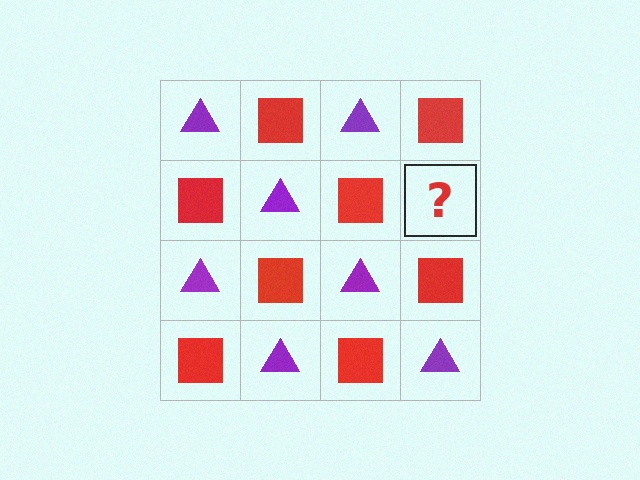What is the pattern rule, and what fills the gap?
The rule is that it alternates purple triangle and red square in a checkerboard pattern. The gap should be filled with a purple triangle.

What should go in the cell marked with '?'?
The missing cell should contain a purple triangle.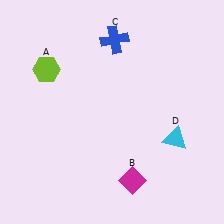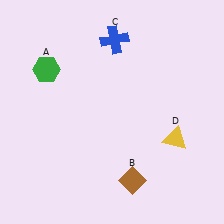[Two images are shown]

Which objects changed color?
A changed from lime to green. B changed from magenta to brown. D changed from cyan to yellow.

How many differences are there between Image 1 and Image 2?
There are 3 differences between the two images.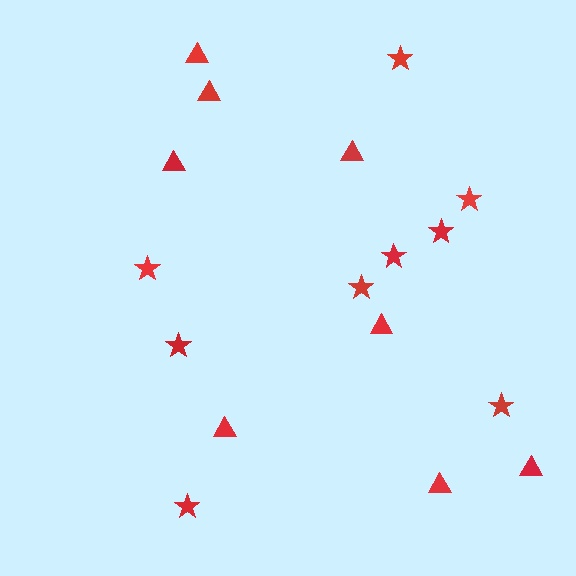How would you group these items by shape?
There are 2 groups: one group of stars (9) and one group of triangles (8).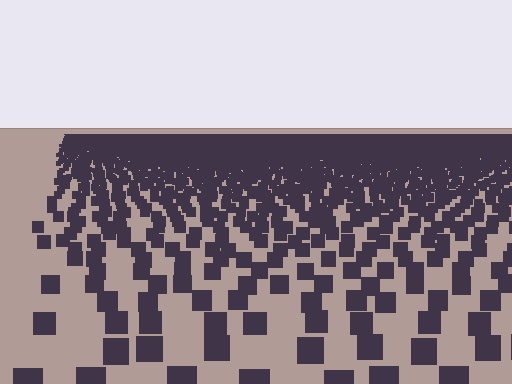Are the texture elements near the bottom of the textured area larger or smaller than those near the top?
Larger. Near the bottom, elements are closer to the viewer and appear at a bigger on-screen size.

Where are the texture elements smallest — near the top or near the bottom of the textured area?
Near the top.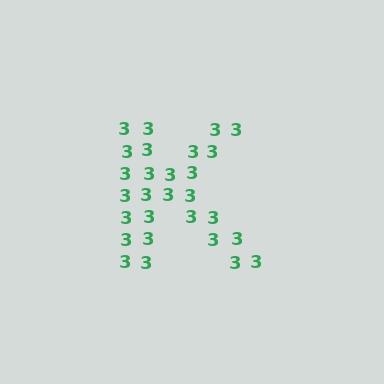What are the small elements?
The small elements are digit 3's.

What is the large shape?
The large shape is the letter K.